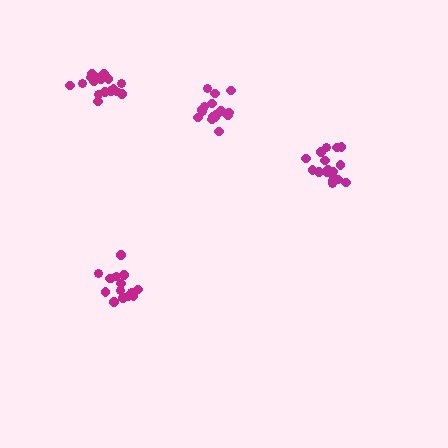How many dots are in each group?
Group 1: 15 dots, Group 2: 18 dots, Group 3: 17 dots, Group 4: 18 dots (68 total).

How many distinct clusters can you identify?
There are 4 distinct clusters.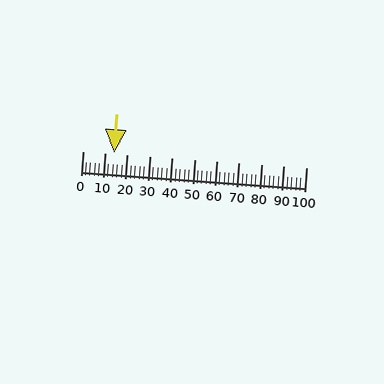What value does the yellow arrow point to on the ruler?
The yellow arrow points to approximately 14.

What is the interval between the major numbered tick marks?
The major tick marks are spaced 10 units apart.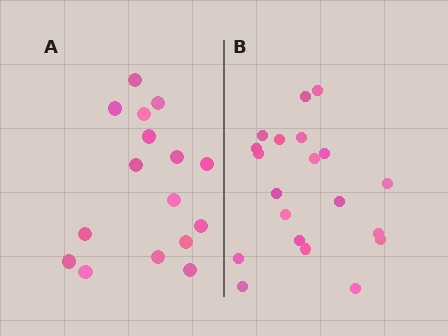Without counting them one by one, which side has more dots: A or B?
Region B (the right region) has more dots.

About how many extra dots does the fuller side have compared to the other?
Region B has about 4 more dots than region A.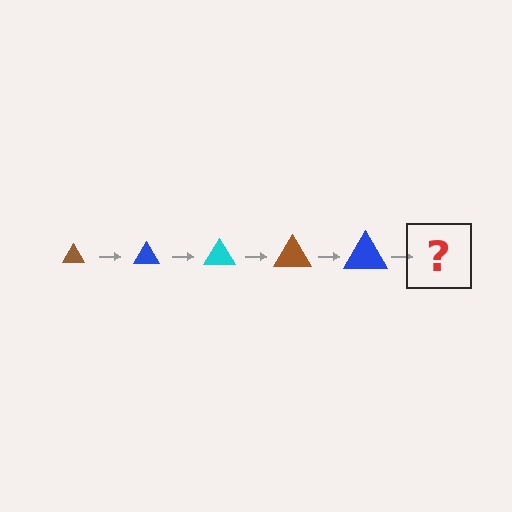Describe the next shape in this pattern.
It should be a cyan triangle, larger than the previous one.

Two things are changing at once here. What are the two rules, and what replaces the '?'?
The two rules are that the triangle grows larger each step and the color cycles through brown, blue, and cyan. The '?' should be a cyan triangle, larger than the previous one.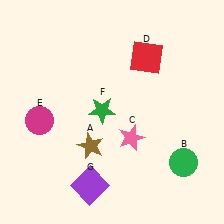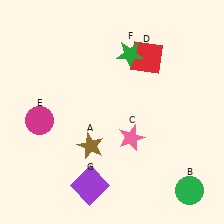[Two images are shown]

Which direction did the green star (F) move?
The green star (F) moved up.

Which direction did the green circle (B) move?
The green circle (B) moved down.